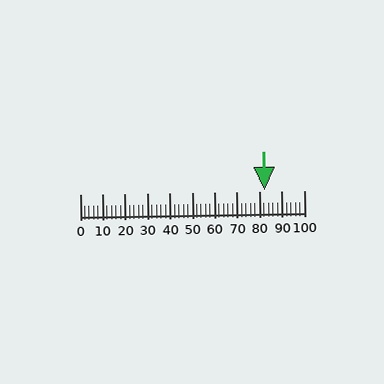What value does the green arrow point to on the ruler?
The green arrow points to approximately 82.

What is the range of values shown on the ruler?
The ruler shows values from 0 to 100.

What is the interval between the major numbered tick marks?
The major tick marks are spaced 10 units apart.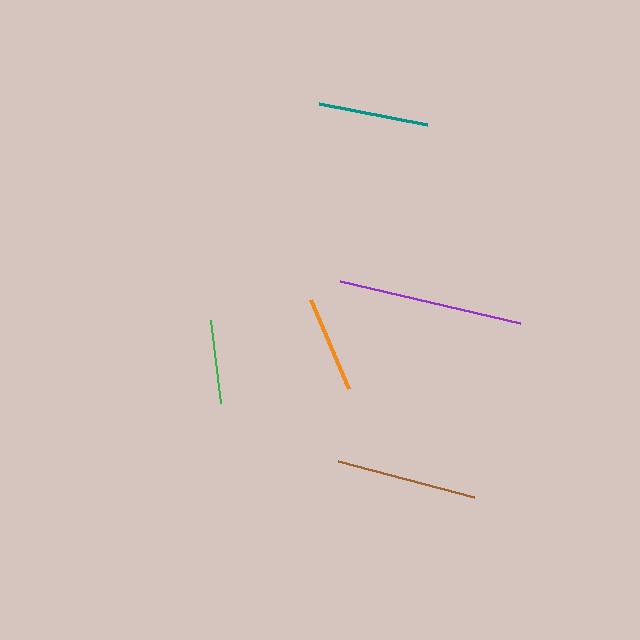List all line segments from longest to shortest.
From longest to shortest: purple, brown, teal, orange, green.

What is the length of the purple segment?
The purple segment is approximately 185 pixels long.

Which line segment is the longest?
The purple line is the longest at approximately 185 pixels.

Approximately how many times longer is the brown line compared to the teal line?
The brown line is approximately 1.3 times the length of the teal line.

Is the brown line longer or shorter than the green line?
The brown line is longer than the green line.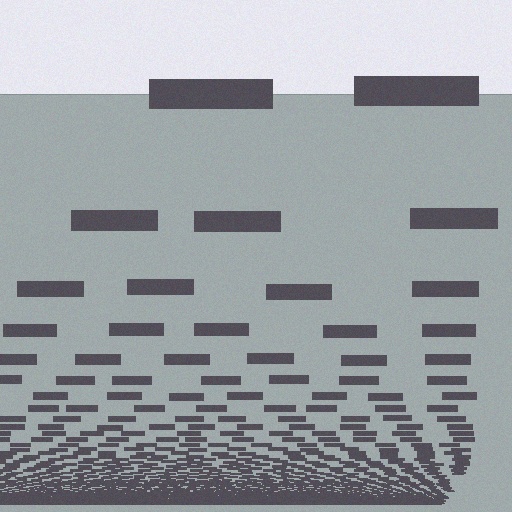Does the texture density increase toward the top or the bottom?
Density increases toward the bottom.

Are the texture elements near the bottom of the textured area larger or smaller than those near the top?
Smaller. The gradient is inverted — elements near the bottom are smaller and denser.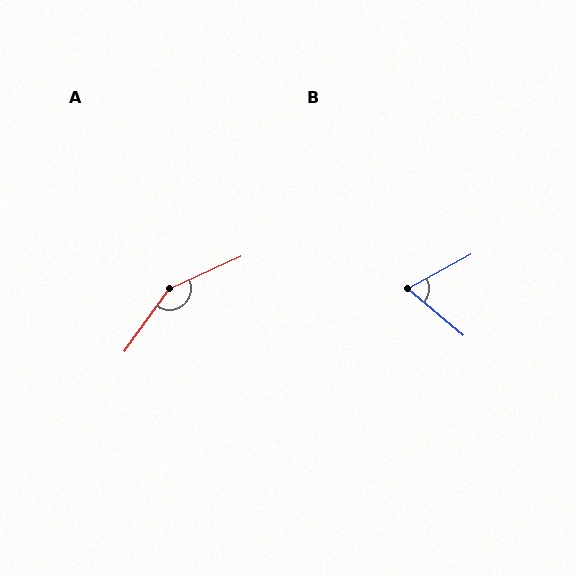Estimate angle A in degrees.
Approximately 150 degrees.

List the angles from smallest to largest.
B (68°), A (150°).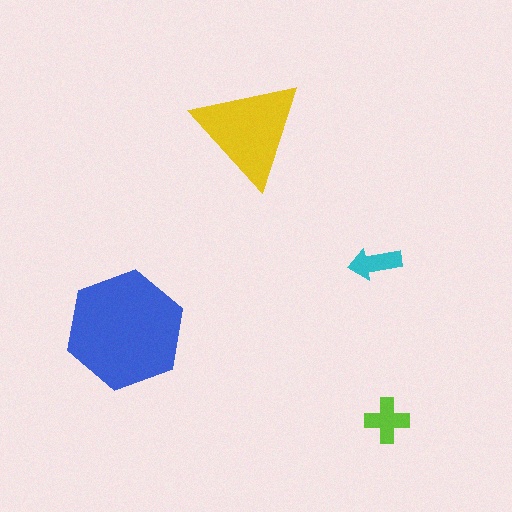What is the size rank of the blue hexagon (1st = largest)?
1st.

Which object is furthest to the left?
The blue hexagon is leftmost.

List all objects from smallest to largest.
The cyan arrow, the lime cross, the yellow triangle, the blue hexagon.